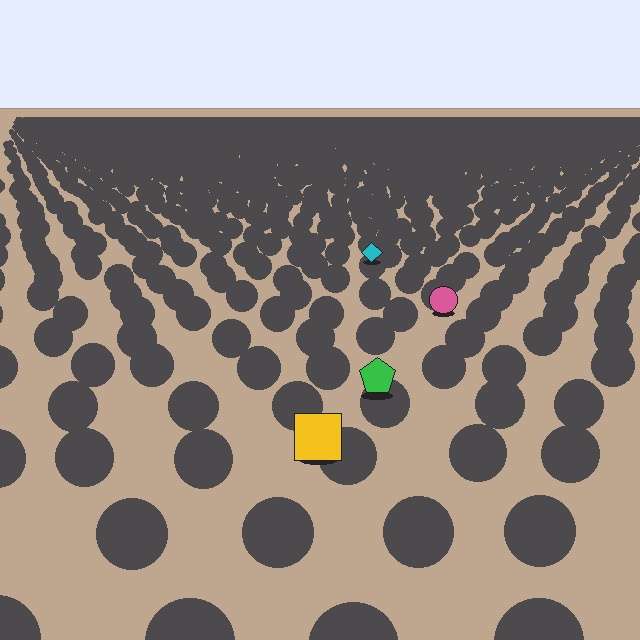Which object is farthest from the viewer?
The cyan diamond is farthest from the viewer. It appears smaller and the ground texture around it is denser.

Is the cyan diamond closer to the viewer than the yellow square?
No. The yellow square is closer — you can tell from the texture gradient: the ground texture is coarser near it.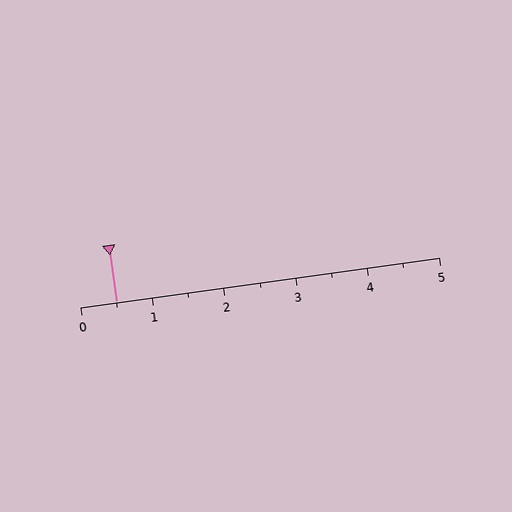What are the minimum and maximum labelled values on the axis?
The axis runs from 0 to 5.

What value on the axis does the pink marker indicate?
The marker indicates approximately 0.5.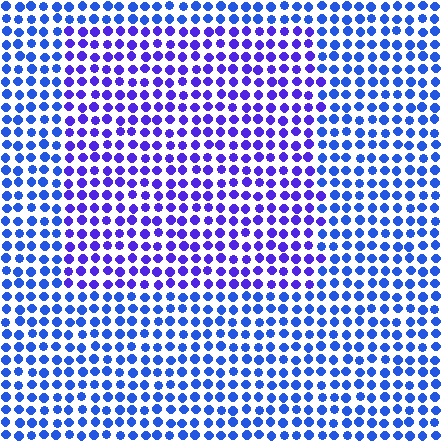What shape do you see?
I see a rectangle.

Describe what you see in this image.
The image is filled with small blue elements in a uniform arrangement. A rectangle-shaped region is visible where the elements are tinted to a slightly different hue, forming a subtle color boundary.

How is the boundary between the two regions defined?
The boundary is defined purely by a slight shift in hue (about 31 degrees). Spacing, size, and orientation are identical on both sides.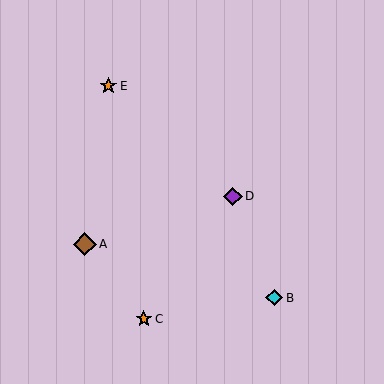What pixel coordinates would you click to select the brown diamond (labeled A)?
Click at (85, 244) to select the brown diamond A.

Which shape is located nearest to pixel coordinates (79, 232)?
The brown diamond (labeled A) at (85, 244) is nearest to that location.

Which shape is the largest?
The brown diamond (labeled A) is the largest.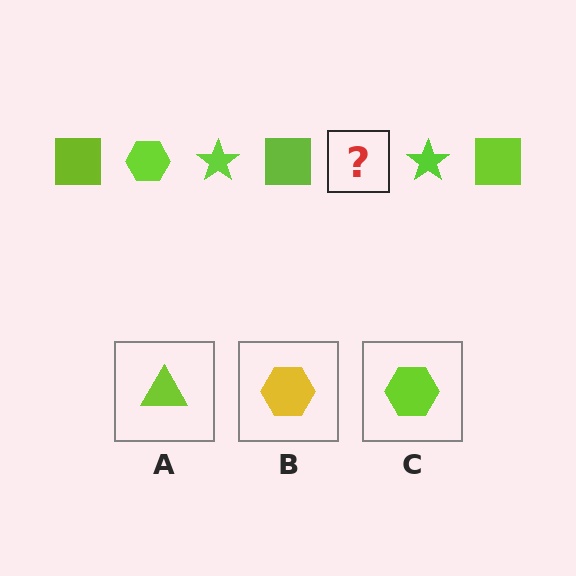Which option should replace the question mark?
Option C.